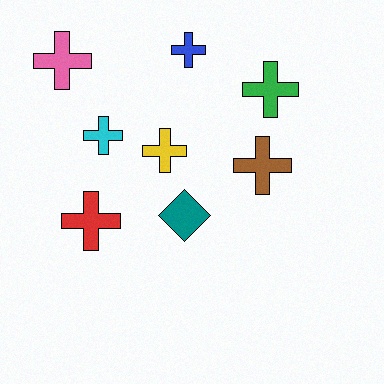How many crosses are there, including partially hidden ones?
There are 7 crosses.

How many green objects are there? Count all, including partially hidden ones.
There is 1 green object.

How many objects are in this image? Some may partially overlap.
There are 8 objects.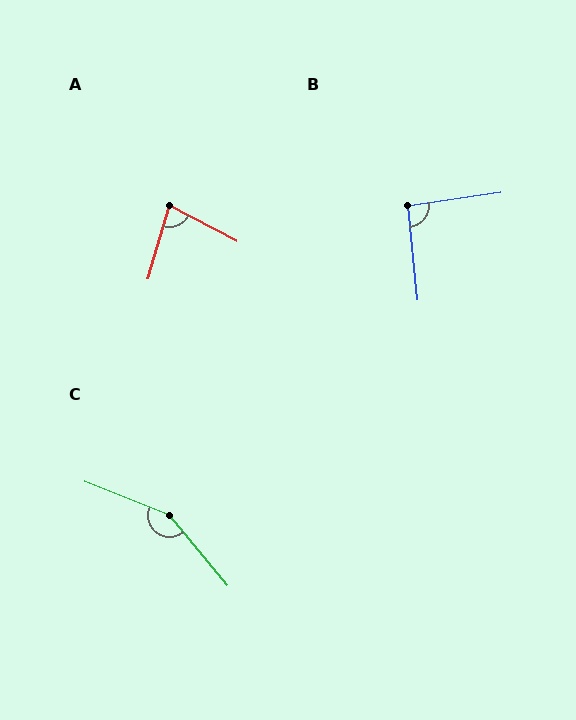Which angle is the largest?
C, at approximately 151 degrees.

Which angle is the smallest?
A, at approximately 78 degrees.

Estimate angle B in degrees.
Approximately 92 degrees.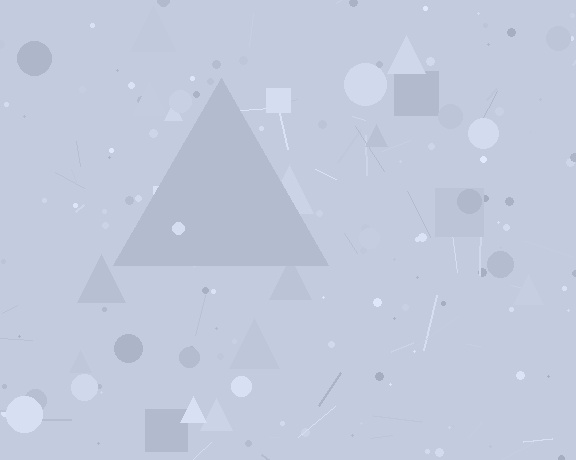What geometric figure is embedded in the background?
A triangle is embedded in the background.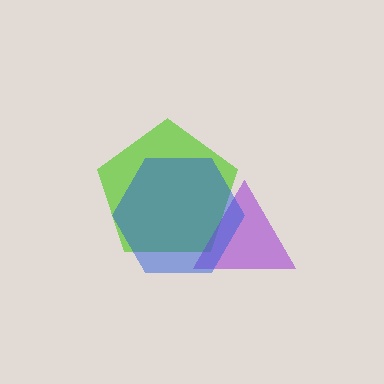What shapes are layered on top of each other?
The layered shapes are: a lime pentagon, a purple triangle, a blue hexagon.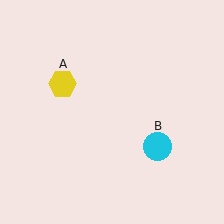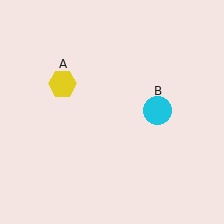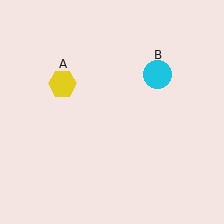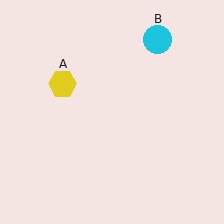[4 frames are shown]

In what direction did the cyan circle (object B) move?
The cyan circle (object B) moved up.